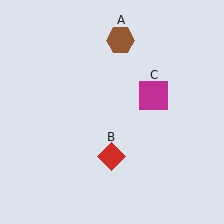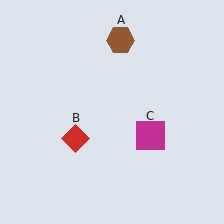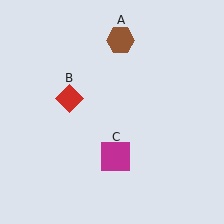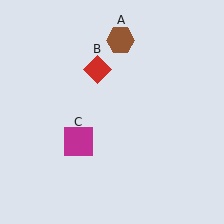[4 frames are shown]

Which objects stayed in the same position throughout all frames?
Brown hexagon (object A) remained stationary.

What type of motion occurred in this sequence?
The red diamond (object B), magenta square (object C) rotated clockwise around the center of the scene.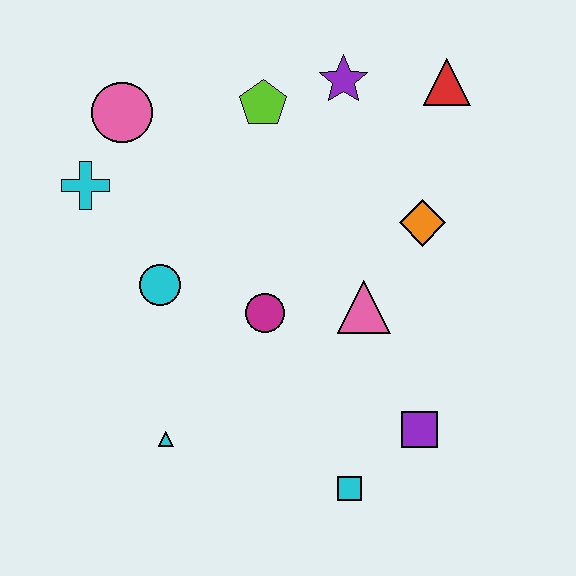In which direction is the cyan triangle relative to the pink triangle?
The cyan triangle is to the left of the pink triangle.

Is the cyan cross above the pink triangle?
Yes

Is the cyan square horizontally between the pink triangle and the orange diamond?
No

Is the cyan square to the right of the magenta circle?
Yes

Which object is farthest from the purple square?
The pink circle is farthest from the purple square.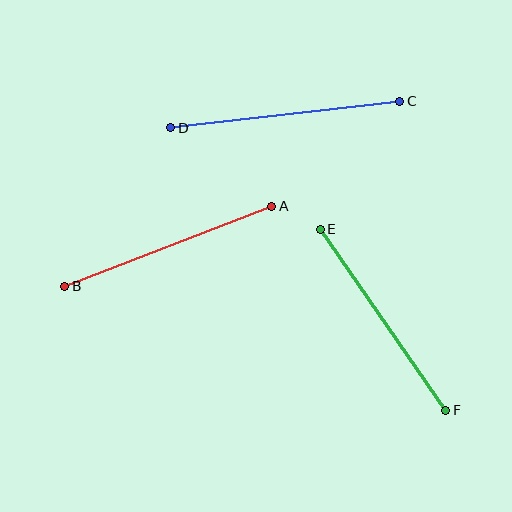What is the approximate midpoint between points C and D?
The midpoint is at approximately (285, 114) pixels.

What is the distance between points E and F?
The distance is approximately 220 pixels.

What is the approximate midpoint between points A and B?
The midpoint is at approximately (168, 246) pixels.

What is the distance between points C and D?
The distance is approximately 231 pixels.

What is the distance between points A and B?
The distance is approximately 222 pixels.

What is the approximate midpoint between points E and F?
The midpoint is at approximately (383, 320) pixels.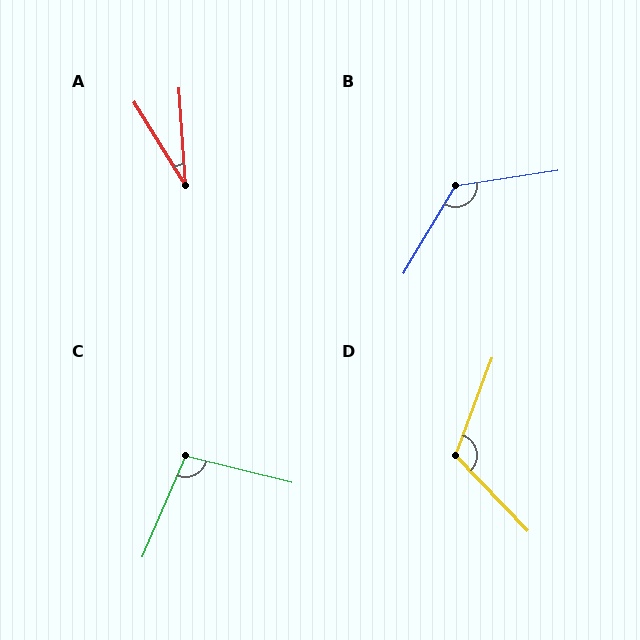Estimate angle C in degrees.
Approximately 99 degrees.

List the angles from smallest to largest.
A (28°), C (99°), D (116°), B (129°).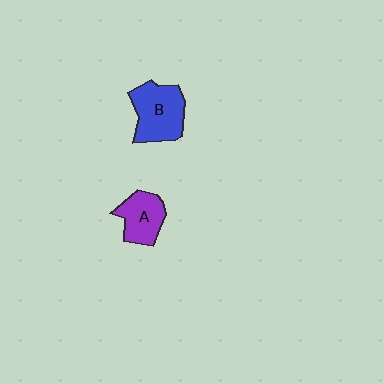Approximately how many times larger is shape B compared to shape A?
Approximately 1.4 times.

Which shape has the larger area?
Shape B (blue).